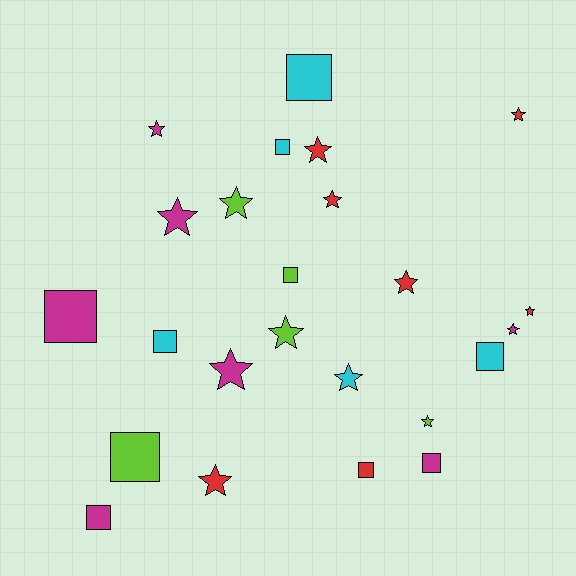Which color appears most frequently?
Red, with 7 objects.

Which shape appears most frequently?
Star, with 14 objects.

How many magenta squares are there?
There are 3 magenta squares.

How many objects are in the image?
There are 24 objects.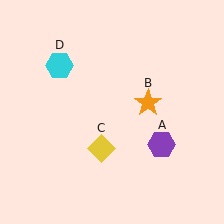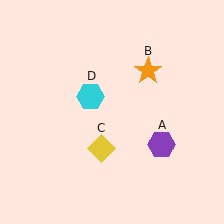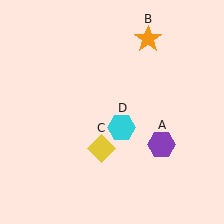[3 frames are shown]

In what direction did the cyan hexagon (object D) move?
The cyan hexagon (object D) moved down and to the right.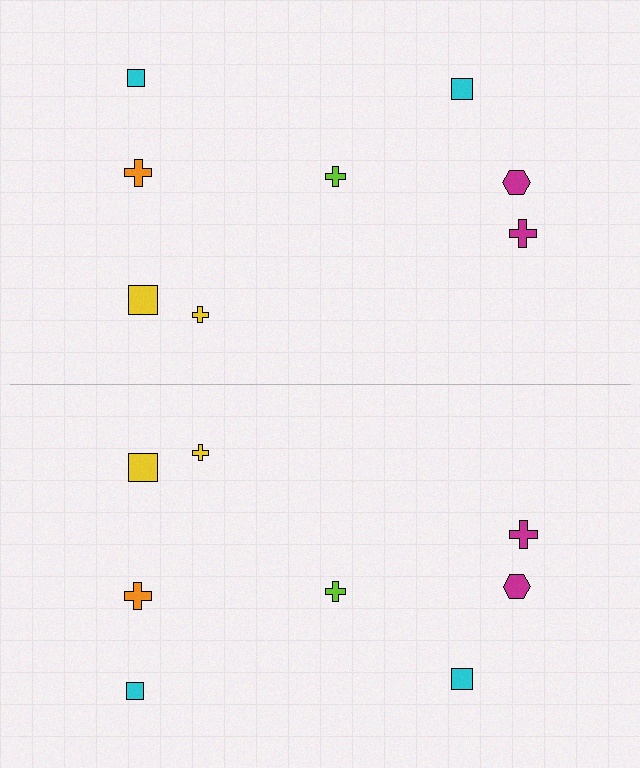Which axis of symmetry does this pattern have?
The pattern has a horizontal axis of symmetry running through the center of the image.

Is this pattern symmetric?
Yes, this pattern has bilateral (reflection) symmetry.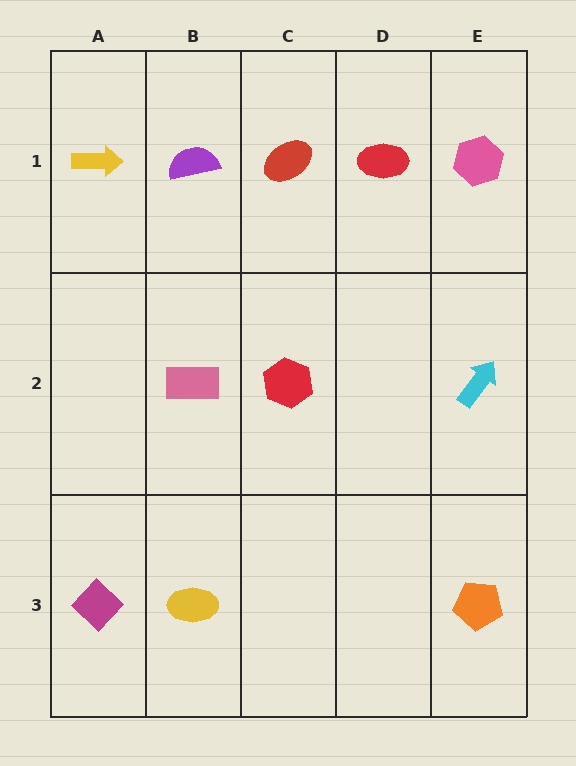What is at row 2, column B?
A pink rectangle.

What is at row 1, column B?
A purple semicircle.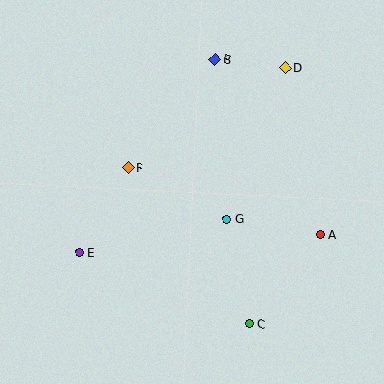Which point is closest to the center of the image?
Point G at (226, 219) is closest to the center.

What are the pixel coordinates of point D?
Point D is at (285, 67).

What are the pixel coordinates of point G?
Point G is at (226, 219).